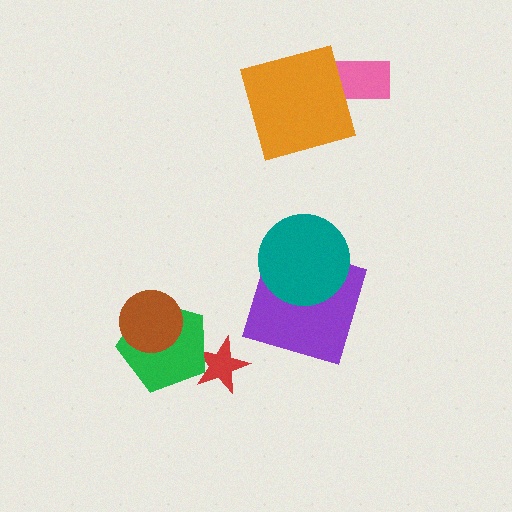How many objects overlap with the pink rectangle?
1 object overlaps with the pink rectangle.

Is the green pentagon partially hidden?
Yes, it is partially covered by another shape.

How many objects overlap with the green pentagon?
2 objects overlap with the green pentagon.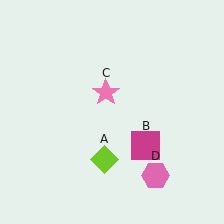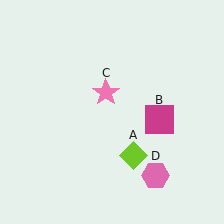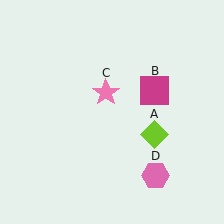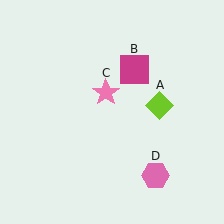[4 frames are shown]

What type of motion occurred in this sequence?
The lime diamond (object A), magenta square (object B) rotated counterclockwise around the center of the scene.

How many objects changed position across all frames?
2 objects changed position: lime diamond (object A), magenta square (object B).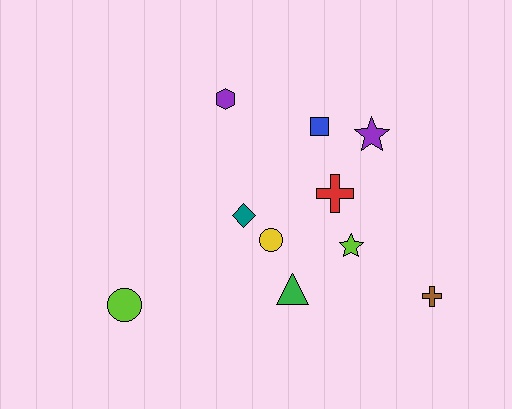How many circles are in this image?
There are 2 circles.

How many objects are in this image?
There are 10 objects.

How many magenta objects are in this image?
There are no magenta objects.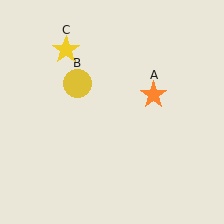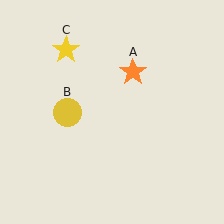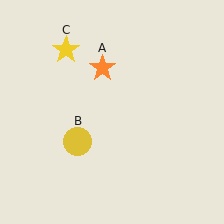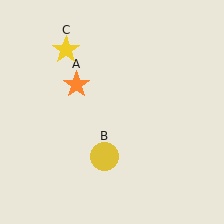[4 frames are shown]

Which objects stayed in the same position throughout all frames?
Yellow star (object C) remained stationary.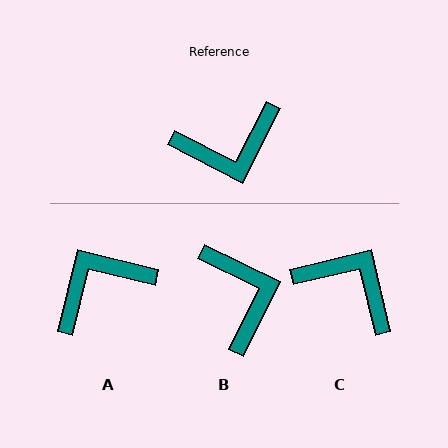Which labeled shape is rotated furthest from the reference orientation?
A, about 167 degrees away.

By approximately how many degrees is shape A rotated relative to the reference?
Approximately 167 degrees clockwise.